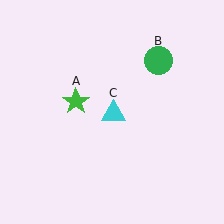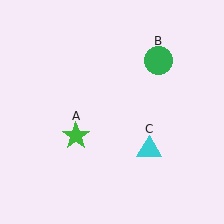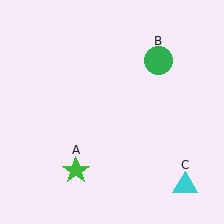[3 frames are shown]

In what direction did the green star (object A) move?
The green star (object A) moved down.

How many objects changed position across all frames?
2 objects changed position: green star (object A), cyan triangle (object C).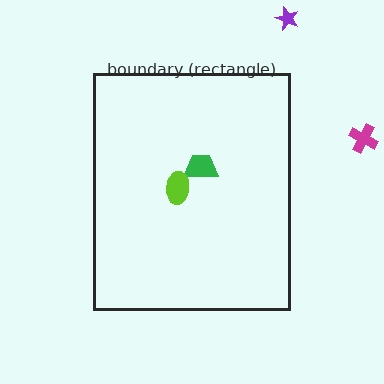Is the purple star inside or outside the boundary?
Outside.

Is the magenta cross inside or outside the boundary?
Outside.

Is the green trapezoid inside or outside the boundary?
Inside.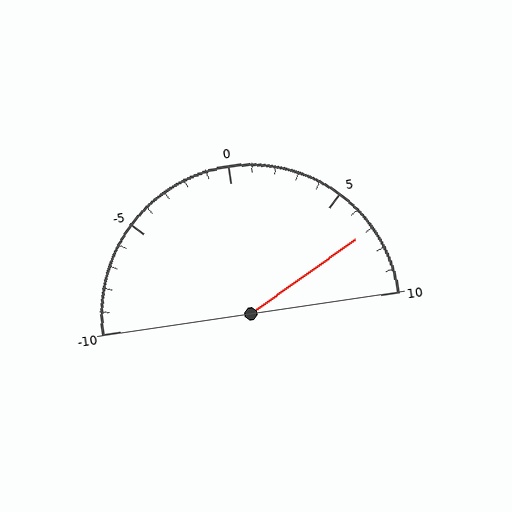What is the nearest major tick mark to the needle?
The nearest major tick mark is 5.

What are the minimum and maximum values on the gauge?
The gauge ranges from -10 to 10.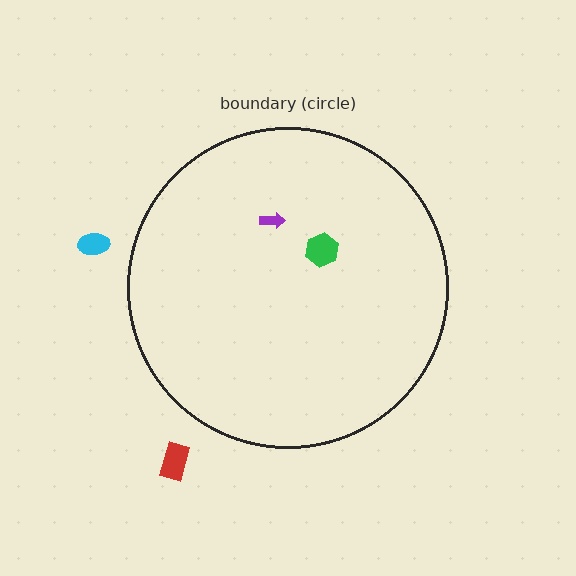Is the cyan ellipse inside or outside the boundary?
Outside.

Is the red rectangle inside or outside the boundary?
Outside.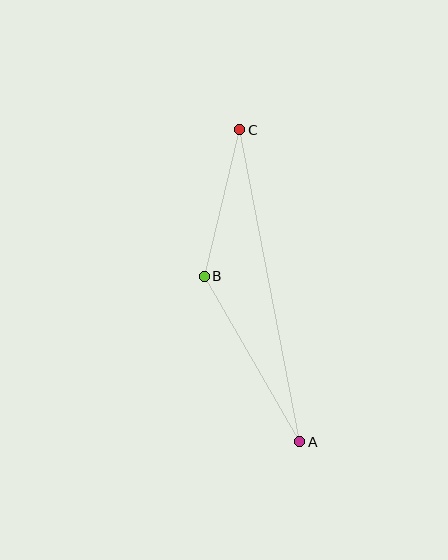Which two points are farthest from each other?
Points A and C are farthest from each other.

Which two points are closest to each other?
Points B and C are closest to each other.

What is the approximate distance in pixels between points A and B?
The distance between A and B is approximately 191 pixels.